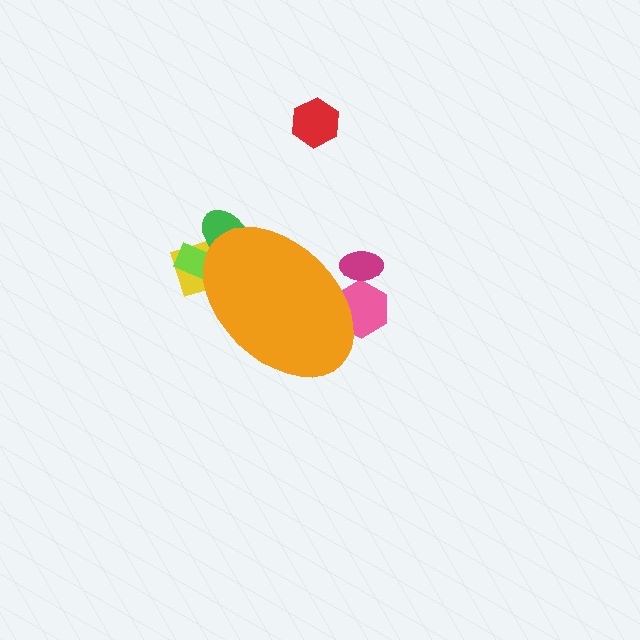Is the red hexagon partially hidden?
No, the red hexagon is fully visible.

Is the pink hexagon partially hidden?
Yes, the pink hexagon is partially hidden behind the orange ellipse.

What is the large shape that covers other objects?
An orange ellipse.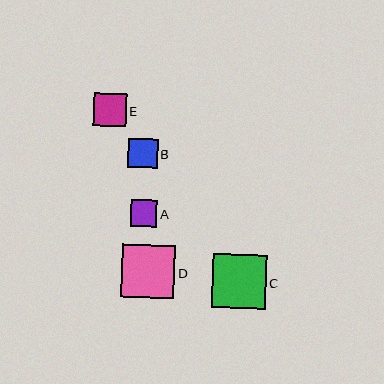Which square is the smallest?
Square A is the smallest with a size of approximately 27 pixels.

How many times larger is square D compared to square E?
Square D is approximately 1.6 times the size of square E.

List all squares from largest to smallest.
From largest to smallest: C, D, E, B, A.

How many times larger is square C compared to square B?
Square C is approximately 1.8 times the size of square B.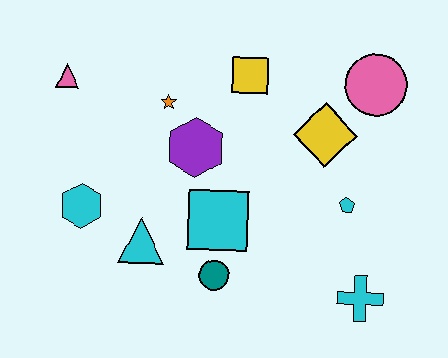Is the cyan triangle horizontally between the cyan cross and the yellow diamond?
No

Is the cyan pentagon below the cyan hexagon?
No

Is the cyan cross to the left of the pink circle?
Yes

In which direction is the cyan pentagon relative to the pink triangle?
The cyan pentagon is to the right of the pink triangle.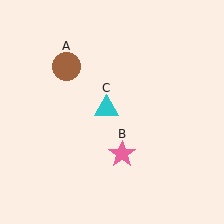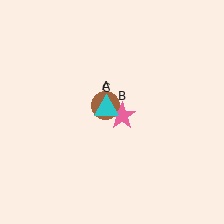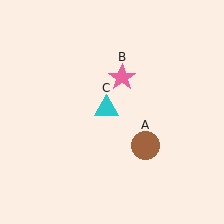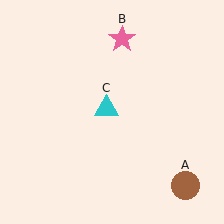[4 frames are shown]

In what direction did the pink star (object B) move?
The pink star (object B) moved up.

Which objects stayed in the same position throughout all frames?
Cyan triangle (object C) remained stationary.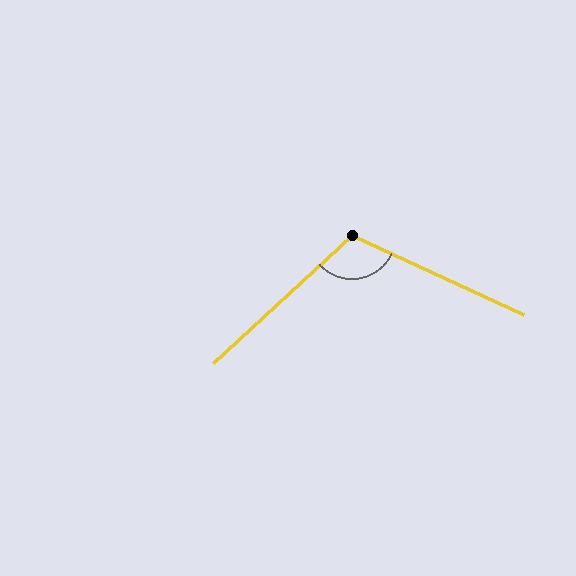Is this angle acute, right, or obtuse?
It is obtuse.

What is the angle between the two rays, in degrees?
Approximately 112 degrees.